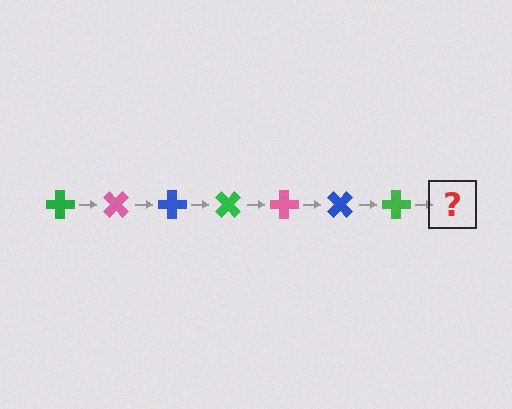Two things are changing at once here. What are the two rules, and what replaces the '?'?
The two rules are that it rotates 45 degrees each step and the color cycles through green, pink, and blue. The '?' should be a pink cross, rotated 315 degrees from the start.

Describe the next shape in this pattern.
It should be a pink cross, rotated 315 degrees from the start.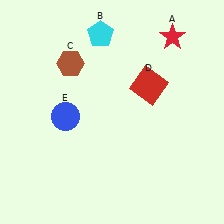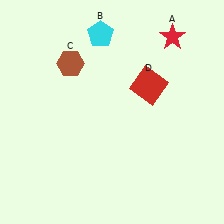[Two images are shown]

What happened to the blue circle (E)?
The blue circle (E) was removed in Image 2. It was in the bottom-left area of Image 1.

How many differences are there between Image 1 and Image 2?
There is 1 difference between the two images.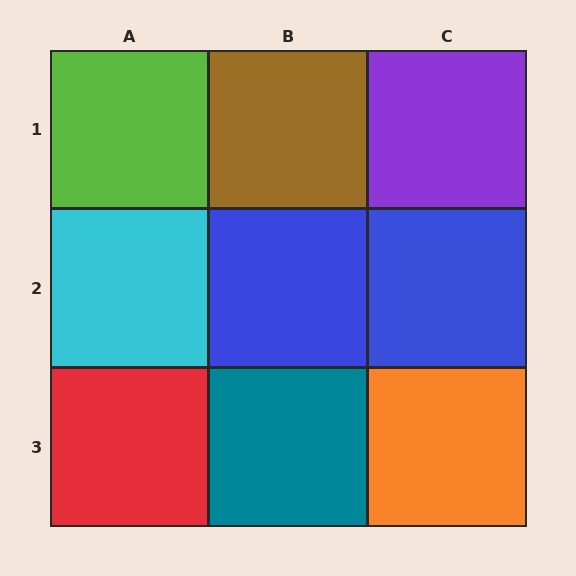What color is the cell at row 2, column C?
Blue.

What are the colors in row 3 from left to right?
Red, teal, orange.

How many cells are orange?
1 cell is orange.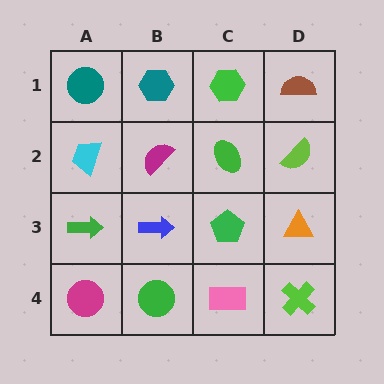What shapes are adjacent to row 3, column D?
A lime semicircle (row 2, column D), a lime cross (row 4, column D), a green pentagon (row 3, column C).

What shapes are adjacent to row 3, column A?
A cyan trapezoid (row 2, column A), a magenta circle (row 4, column A), a blue arrow (row 3, column B).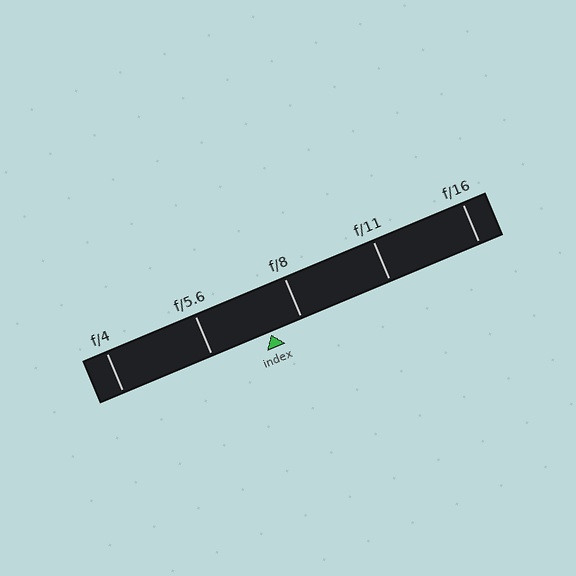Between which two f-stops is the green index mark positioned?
The index mark is between f/5.6 and f/8.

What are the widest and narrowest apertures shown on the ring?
The widest aperture shown is f/4 and the narrowest is f/16.